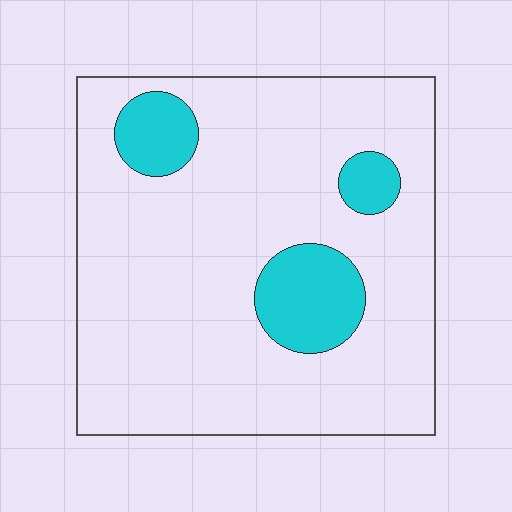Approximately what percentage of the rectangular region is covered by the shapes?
Approximately 15%.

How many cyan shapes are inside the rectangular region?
3.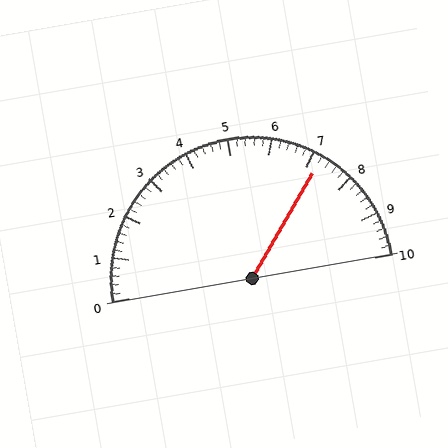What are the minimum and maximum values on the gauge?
The gauge ranges from 0 to 10.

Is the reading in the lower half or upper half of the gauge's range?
The reading is in the upper half of the range (0 to 10).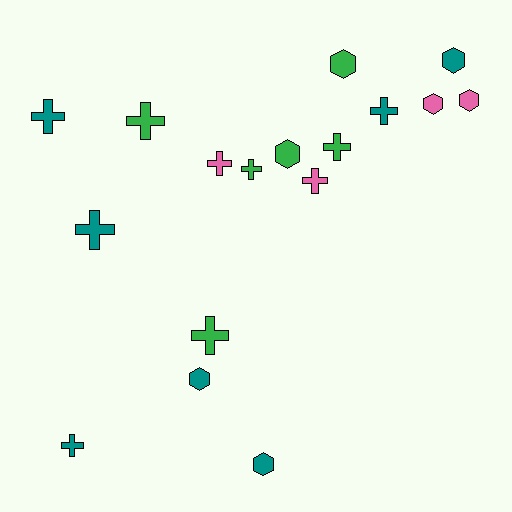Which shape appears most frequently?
Cross, with 10 objects.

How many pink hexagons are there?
There are 2 pink hexagons.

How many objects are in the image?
There are 17 objects.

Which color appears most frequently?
Teal, with 7 objects.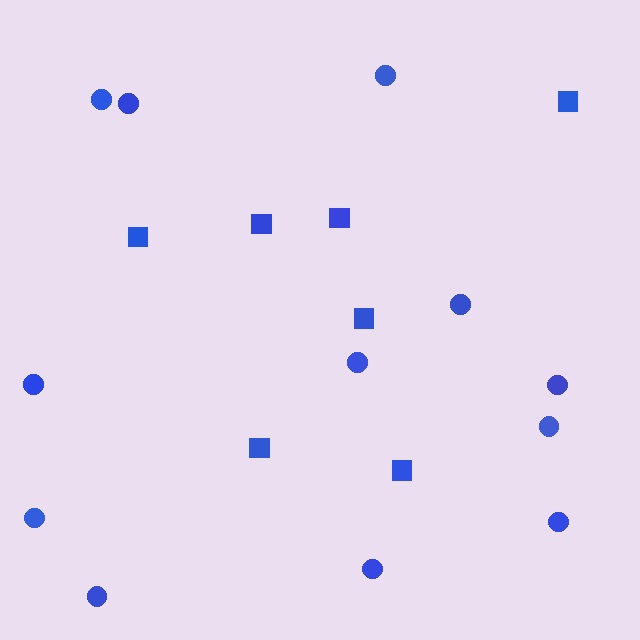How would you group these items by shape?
There are 2 groups: one group of circles (12) and one group of squares (7).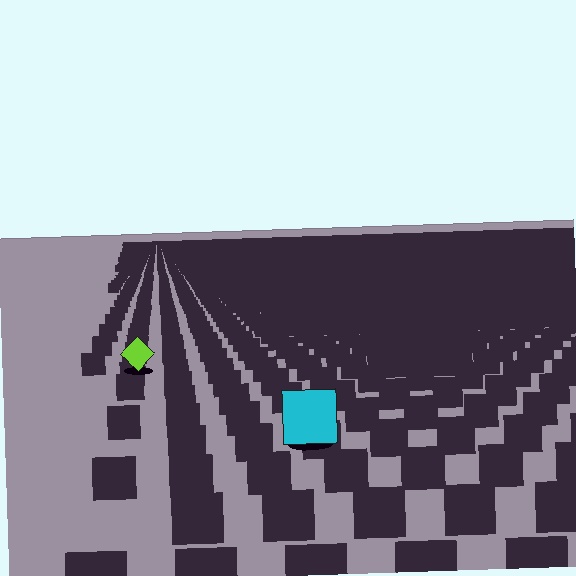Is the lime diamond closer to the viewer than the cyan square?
No. The cyan square is closer — you can tell from the texture gradient: the ground texture is coarser near it.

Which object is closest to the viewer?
The cyan square is closest. The texture marks near it are larger and more spread out.